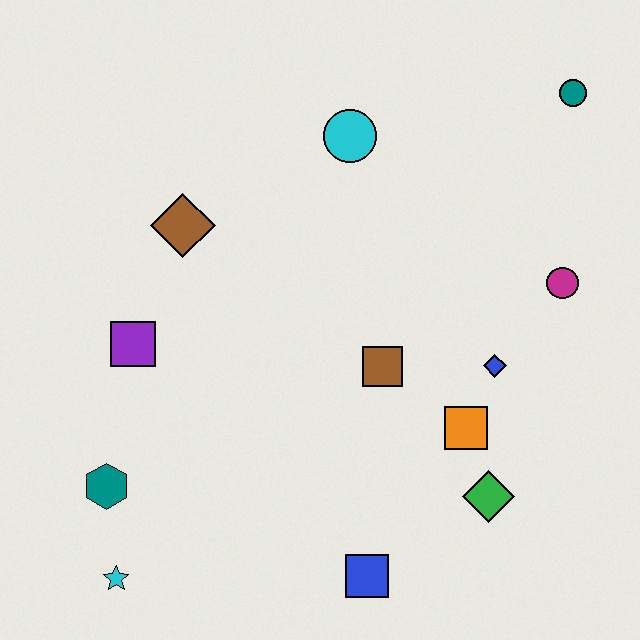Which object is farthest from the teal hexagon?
The teal circle is farthest from the teal hexagon.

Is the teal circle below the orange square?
No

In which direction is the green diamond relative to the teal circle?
The green diamond is below the teal circle.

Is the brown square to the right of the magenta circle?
No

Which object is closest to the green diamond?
The orange square is closest to the green diamond.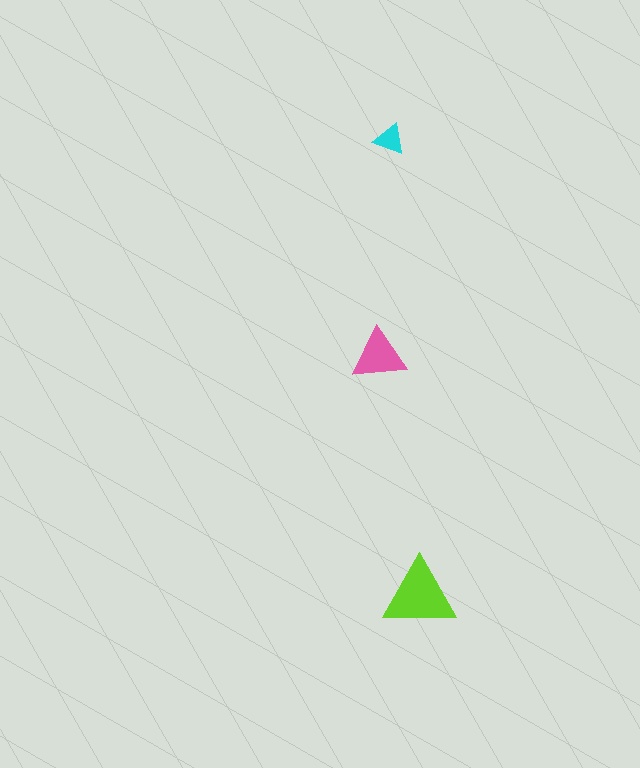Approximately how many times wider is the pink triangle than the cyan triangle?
About 1.5 times wider.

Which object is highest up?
The cyan triangle is topmost.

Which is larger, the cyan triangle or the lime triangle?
The lime one.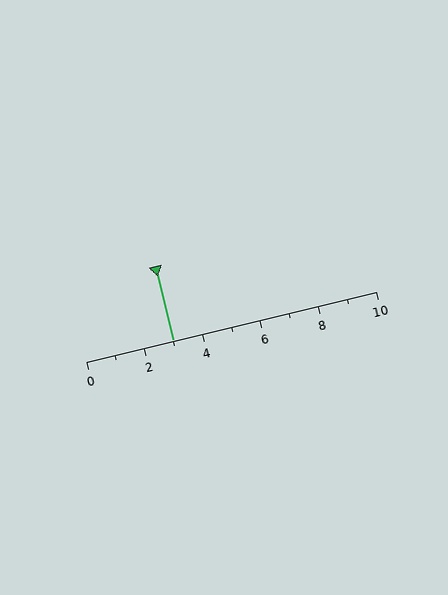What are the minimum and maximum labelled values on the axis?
The axis runs from 0 to 10.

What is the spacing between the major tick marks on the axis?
The major ticks are spaced 2 apart.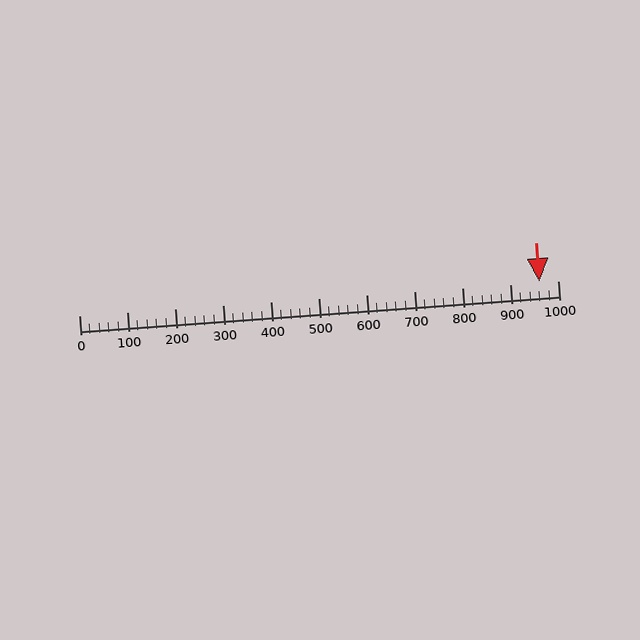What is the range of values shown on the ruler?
The ruler shows values from 0 to 1000.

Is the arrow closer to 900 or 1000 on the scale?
The arrow is closer to 1000.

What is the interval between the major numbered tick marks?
The major tick marks are spaced 100 units apart.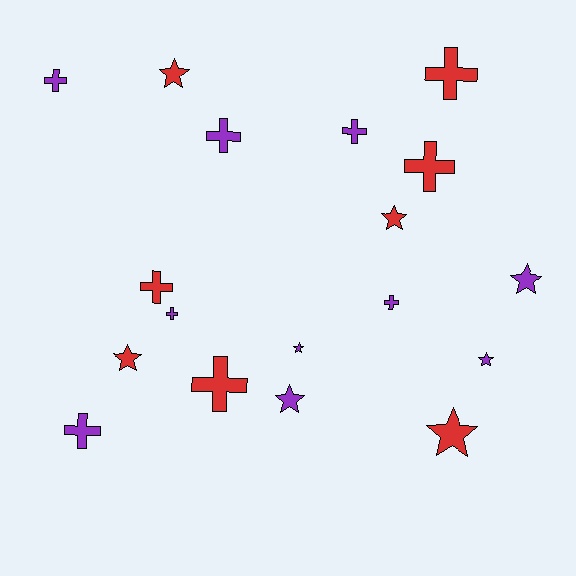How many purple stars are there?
There are 4 purple stars.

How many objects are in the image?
There are 18 objects.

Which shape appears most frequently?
Cross, with 10 objects.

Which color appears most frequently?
Purple, with 10 objects.